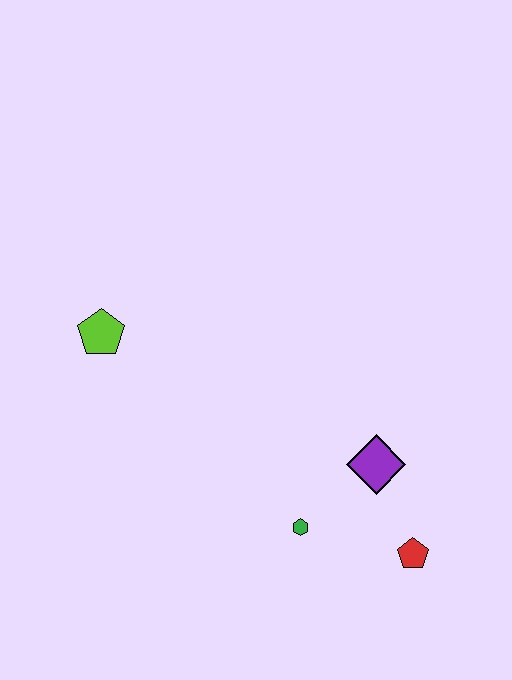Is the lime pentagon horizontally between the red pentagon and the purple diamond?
No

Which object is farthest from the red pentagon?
The lime pentagon is farthest from the red pentagon.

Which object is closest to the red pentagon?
The purple diamond is closest to the red pentagon.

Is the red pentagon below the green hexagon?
Yes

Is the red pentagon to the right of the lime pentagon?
Yes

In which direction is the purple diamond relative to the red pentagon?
The purple diamond is above the red pentagon.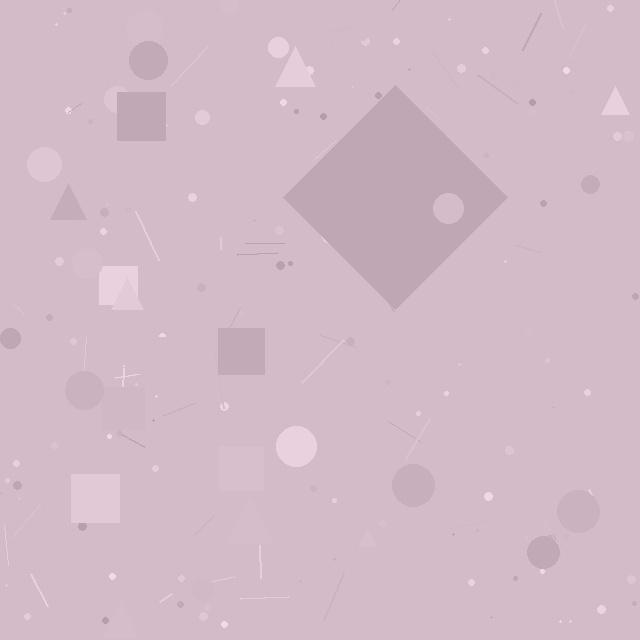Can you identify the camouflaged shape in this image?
The camouflaged shape is a diamond.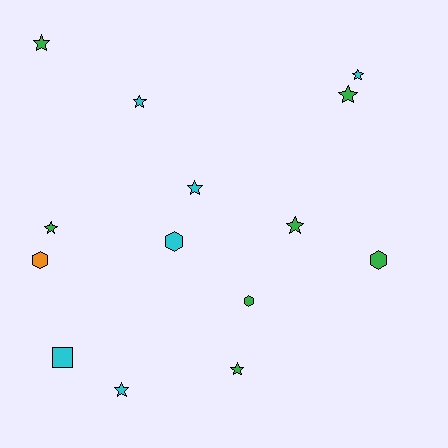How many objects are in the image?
There are 14 objects.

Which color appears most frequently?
Green, with 7 objects.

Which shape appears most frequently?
Star, with 9 objects.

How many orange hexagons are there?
There is 1 orange hexagon.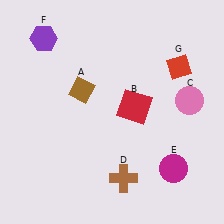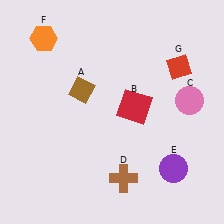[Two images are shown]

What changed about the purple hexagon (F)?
In Image 1, F is purple. In Image 2, it changed to orange.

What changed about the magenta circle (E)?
In Image 1, E is magenta. In Image 2, it changed to purple.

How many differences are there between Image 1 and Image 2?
There are 2 differences between the two images.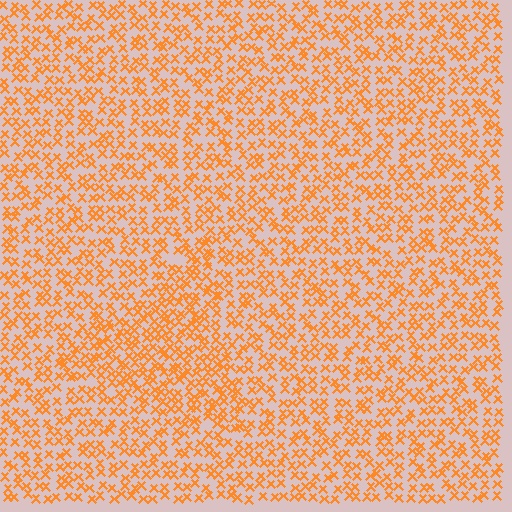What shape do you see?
I see a triangle.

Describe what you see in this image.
The image contains small orange elements arranged at two different densities. A triangle-shaped region is visible where the elements are more densely packed than the surrounding area.